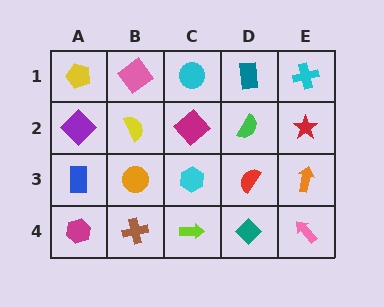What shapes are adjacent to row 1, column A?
A purple diamond (row 2, column A), a pink diamond (row 1, column B).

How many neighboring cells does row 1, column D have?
3.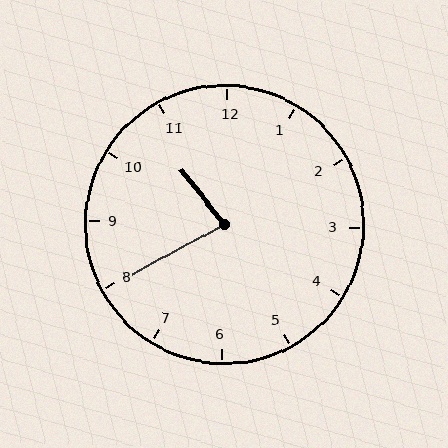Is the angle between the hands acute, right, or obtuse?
It is acute.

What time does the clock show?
10:40.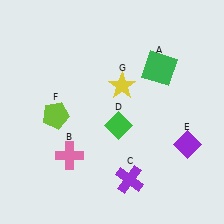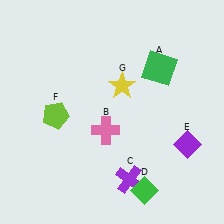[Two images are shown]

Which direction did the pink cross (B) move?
The pink cross (B) moved right.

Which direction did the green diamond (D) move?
The green diamond (D) moved down.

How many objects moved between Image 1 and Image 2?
2 objects moved between the two images.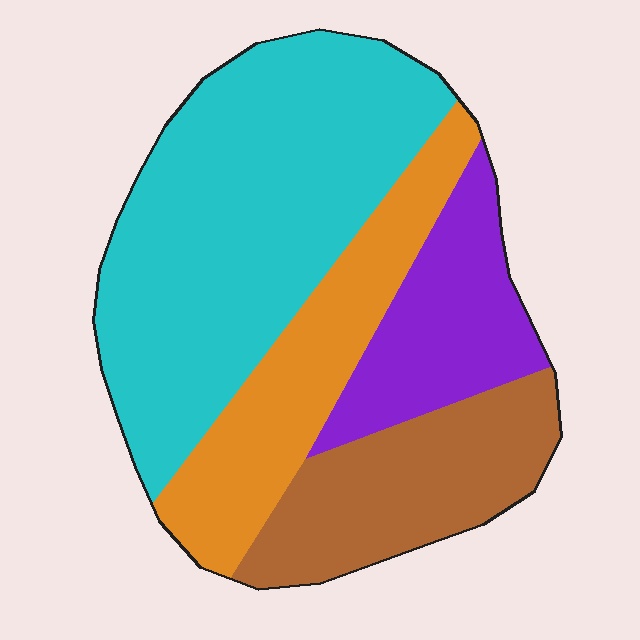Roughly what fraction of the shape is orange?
Orange takes up about one fifth (1/5) of the shape.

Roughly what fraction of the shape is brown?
Brown covers around 20% of the shape.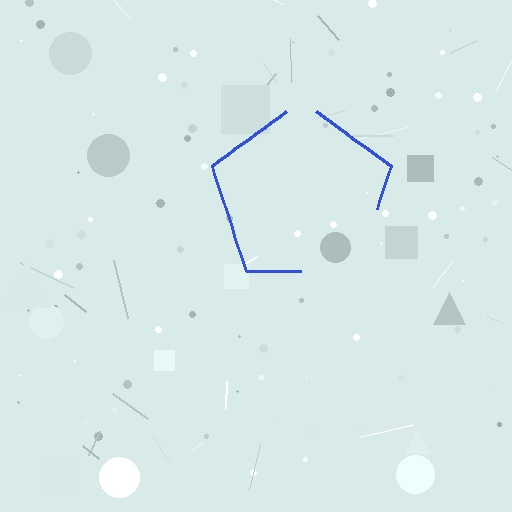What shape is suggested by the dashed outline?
The dashed outline suggests a pentagon.